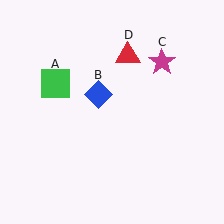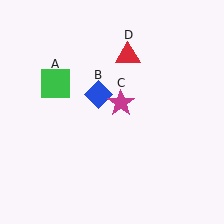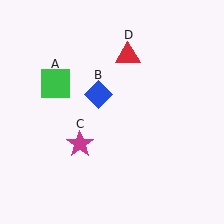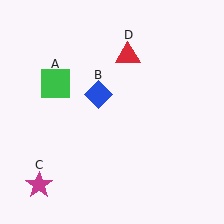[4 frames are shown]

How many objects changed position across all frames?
1 object changed position: magenta star (object C).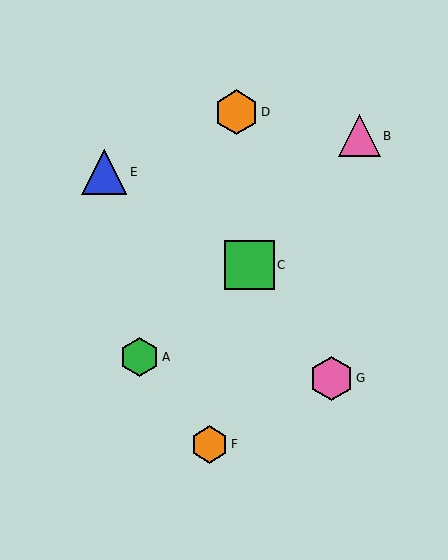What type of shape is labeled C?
Shape C is a green square.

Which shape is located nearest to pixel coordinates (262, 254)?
The green square (labeled C) at (249, 265) is nearest to that location.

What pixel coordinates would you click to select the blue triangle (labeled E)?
Click at (104, 172) to select the blue triangle E.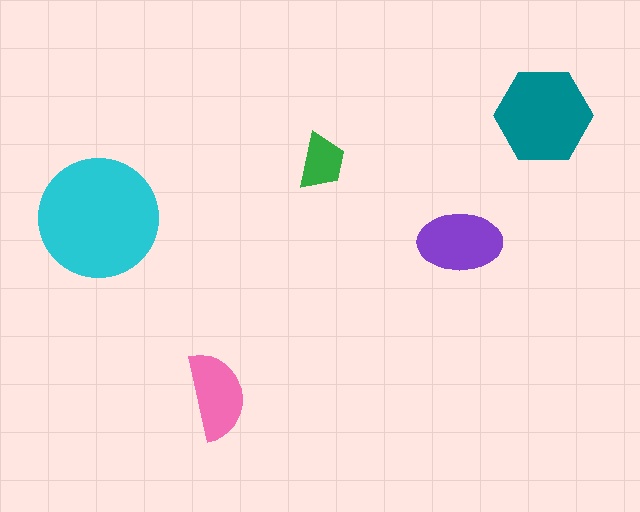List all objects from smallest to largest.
The green trapezoid, the pink semicircle, the purple ellipse, the teal hexagon, the cyan circle.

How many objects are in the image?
There are 5 objects in the image.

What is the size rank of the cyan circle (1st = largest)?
1st.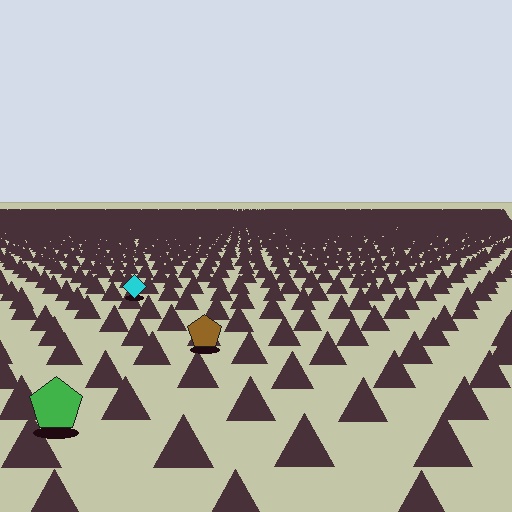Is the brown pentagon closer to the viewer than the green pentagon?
No. The green pentagon is closer — you can tell from the texture gradient: the ground texture is coarser near it.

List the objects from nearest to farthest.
From nearest to farthest: the green pentagon, the brown pentagon, the cyan diamond.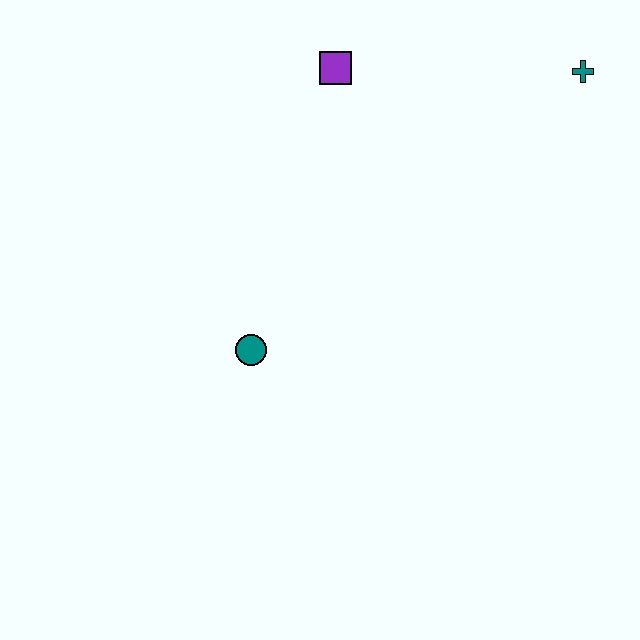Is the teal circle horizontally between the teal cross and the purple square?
No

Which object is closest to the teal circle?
The purple square is closest to the teal circle.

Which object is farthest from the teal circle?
The teal cross is farthest from the teal circle.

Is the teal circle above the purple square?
No